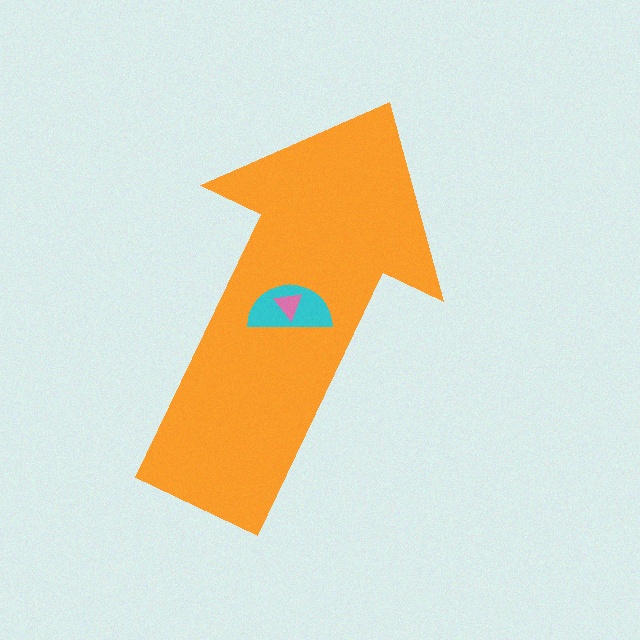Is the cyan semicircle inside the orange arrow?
Yes.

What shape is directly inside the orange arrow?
The cyan semicircle.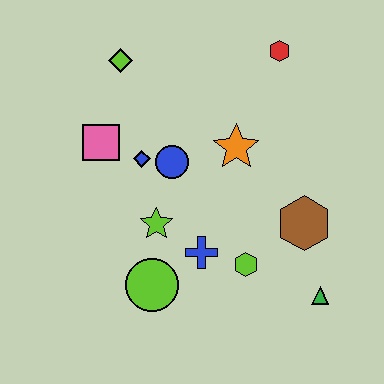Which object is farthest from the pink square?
The green triangle is farthest from the pink square.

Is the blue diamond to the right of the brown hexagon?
No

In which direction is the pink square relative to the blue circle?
The pink square is to the left of the blue circle.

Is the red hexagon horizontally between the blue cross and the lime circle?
No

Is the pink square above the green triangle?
Yes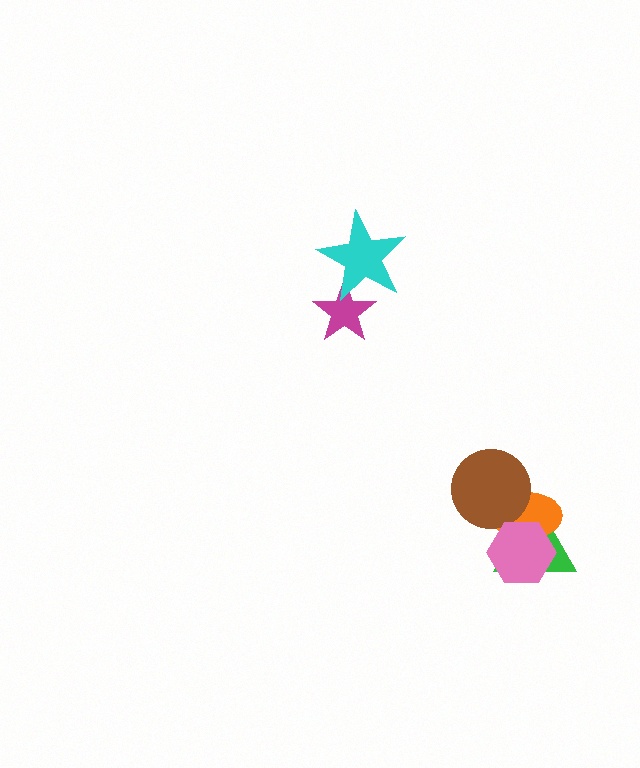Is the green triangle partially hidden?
Yes, it is partially covered by another shape.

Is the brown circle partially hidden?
No, no other shape covers it.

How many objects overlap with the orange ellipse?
3 objects overlap with the orange ellipse.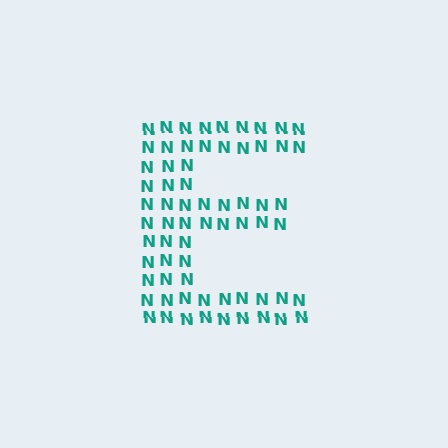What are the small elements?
The small elements are letter N's.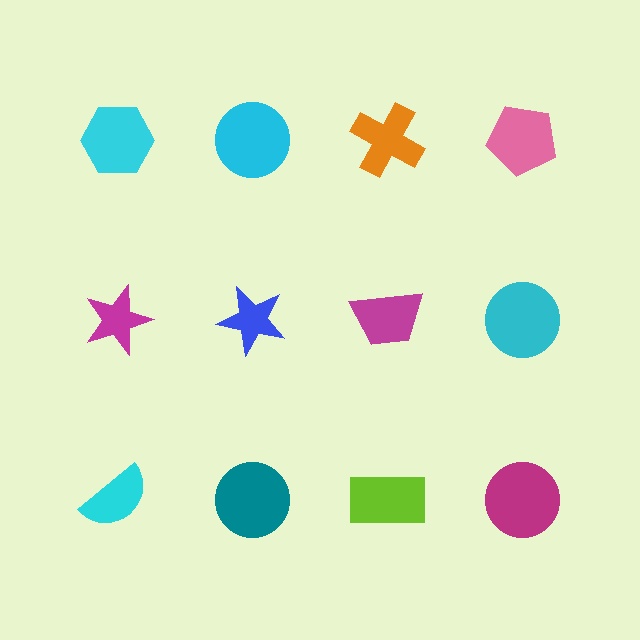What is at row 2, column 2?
A blue star.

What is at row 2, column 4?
A cyan circle.